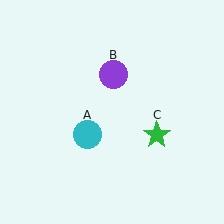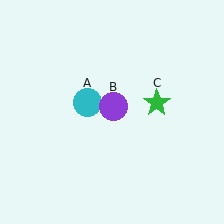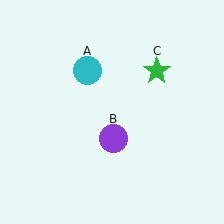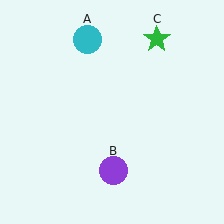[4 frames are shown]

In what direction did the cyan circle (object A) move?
The cyan circle (object A) moved up.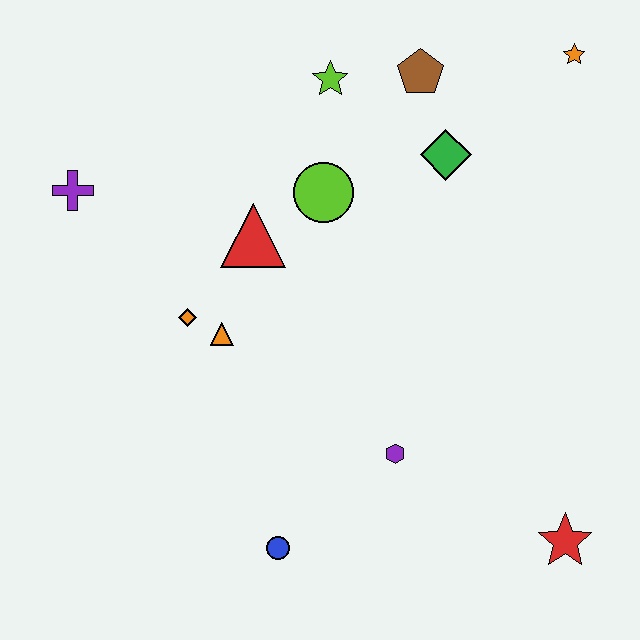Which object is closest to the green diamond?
The brown pentagon is closest to the green diamond.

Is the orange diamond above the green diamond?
No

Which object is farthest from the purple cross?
The red star is farthest from the purple cross.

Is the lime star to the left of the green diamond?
Yes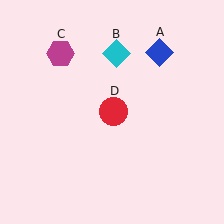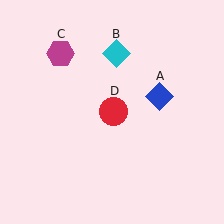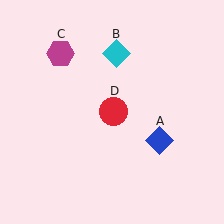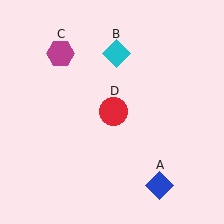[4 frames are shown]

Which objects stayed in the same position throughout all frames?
Cyan diamond (object B) and magenta hexagon (object C) and red circle (object D) remained stationary.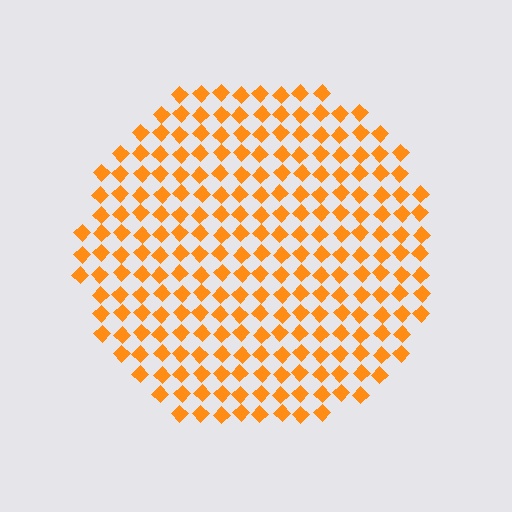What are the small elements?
The small elements are diamonds.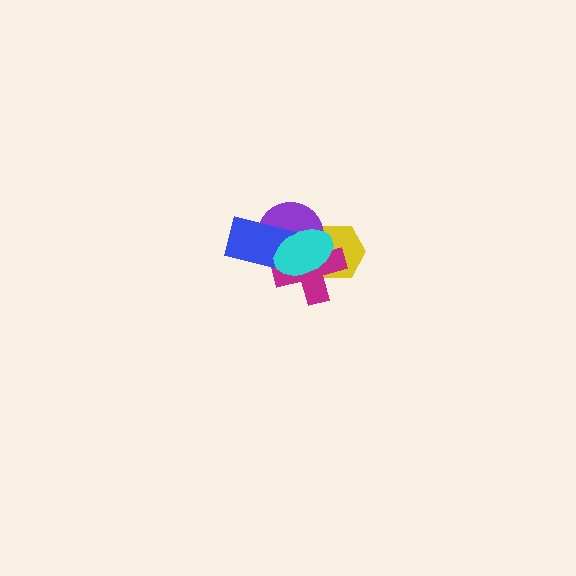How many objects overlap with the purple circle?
4 objects overlap with the purple circle.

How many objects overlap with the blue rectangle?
3 objects overlap with the blue rectangle.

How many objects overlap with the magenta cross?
4 objects overlap with the magenta cross.